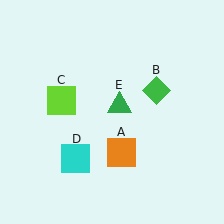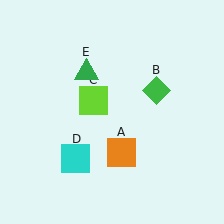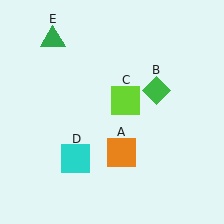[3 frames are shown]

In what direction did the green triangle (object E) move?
The green triangle (object E) moved up and to the left.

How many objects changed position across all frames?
2 objects changed position: lime square (object C), green triangle (object E).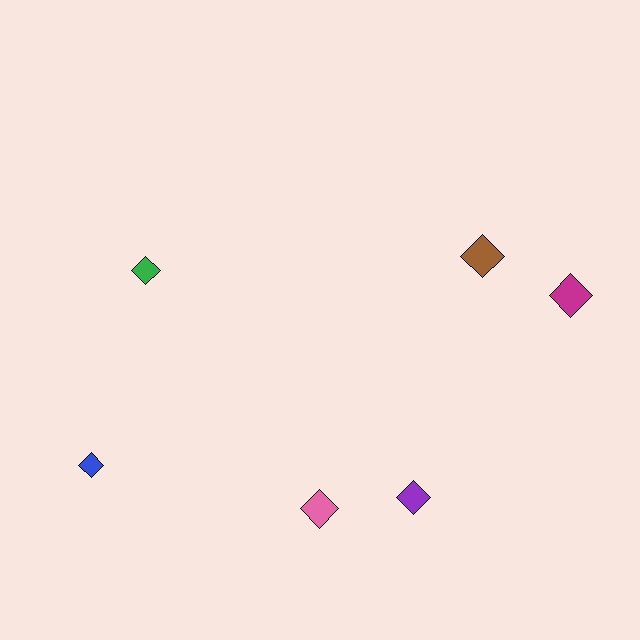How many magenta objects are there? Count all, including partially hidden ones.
There is 1 magenta object.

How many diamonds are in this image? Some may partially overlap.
There are 6 diamonds.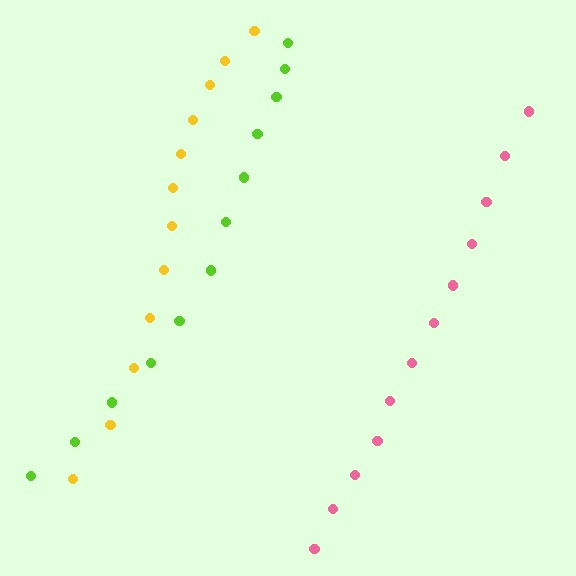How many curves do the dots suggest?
There are 3 distinct paths.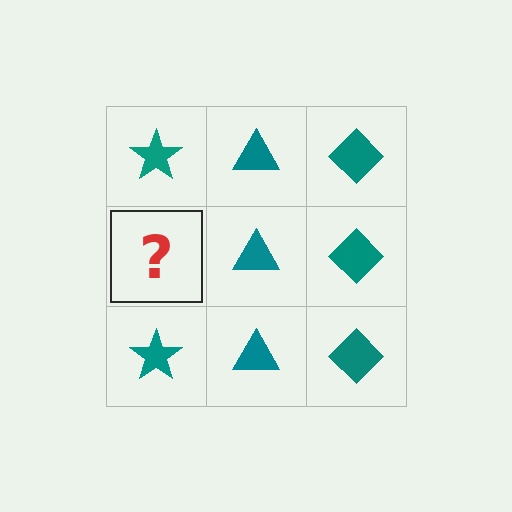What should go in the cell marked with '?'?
The missing cell should contain a teal star.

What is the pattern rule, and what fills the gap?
The rule is that each column has a consistent shape. The gap should be filled with a teal star.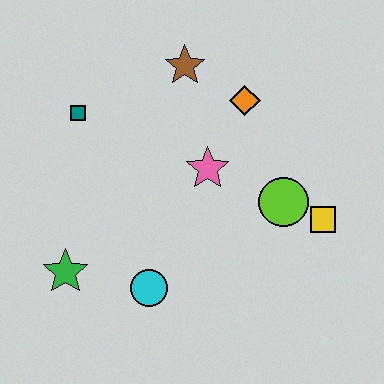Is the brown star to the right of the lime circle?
No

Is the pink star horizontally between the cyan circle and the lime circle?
Yes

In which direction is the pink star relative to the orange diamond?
The pink star is below the orange diamond.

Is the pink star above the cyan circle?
Yes